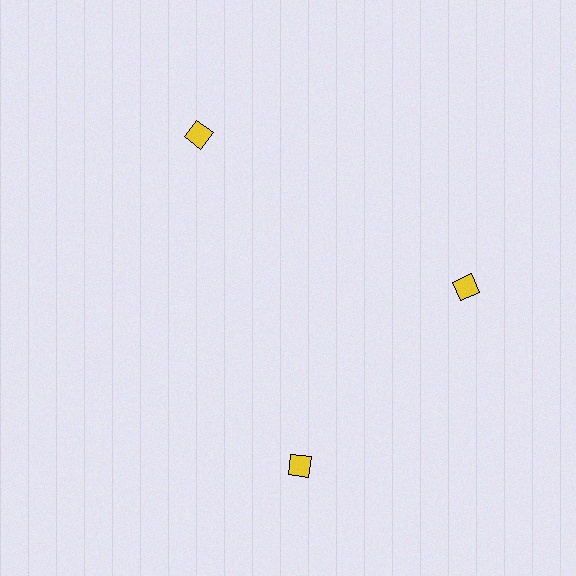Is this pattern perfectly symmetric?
No. The 3 yellow diamonds are arranged in a ring, but one element near the 7 o'clock position is rotated out of alignment along the ring, breaking the 3-fold rotational symmetry.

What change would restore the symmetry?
The symmetry would be restored by rotating it back into even spacing with its neighbors so that all 3 diamonds sit at equal angles and equal distance from the center.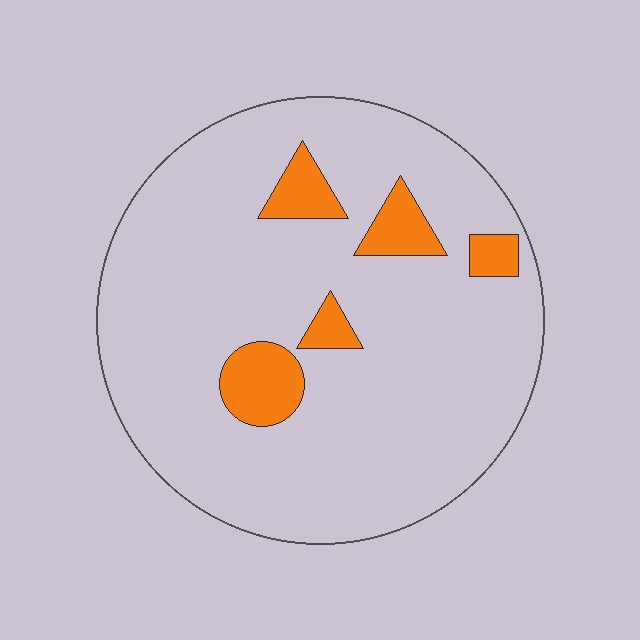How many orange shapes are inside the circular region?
5.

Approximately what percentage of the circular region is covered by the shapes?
Approximately 10%.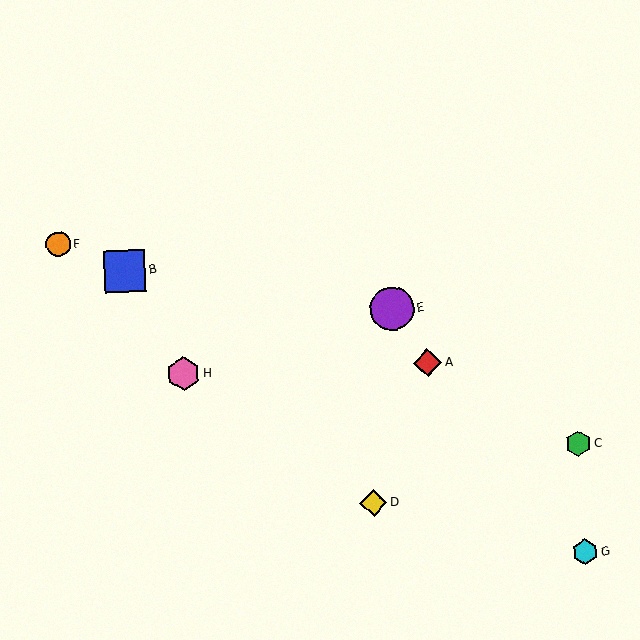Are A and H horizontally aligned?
Yes, both are at y≈363.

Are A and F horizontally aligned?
No, A is at y≈363 and F is at y≈244.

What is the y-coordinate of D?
Object D is at y≈503.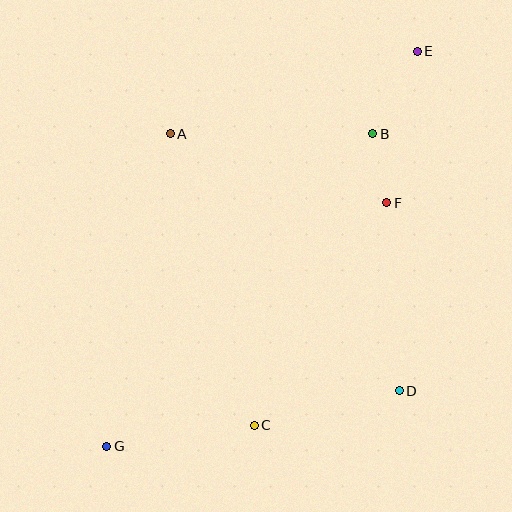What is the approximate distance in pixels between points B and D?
The distance between B and D is approximately 258 pixels.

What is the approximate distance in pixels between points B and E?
The distance between B and E is approximately 94 pixels.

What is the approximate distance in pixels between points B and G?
The distance between B and G is approximately 410 pixels.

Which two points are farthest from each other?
Points E and G are farthest from each other.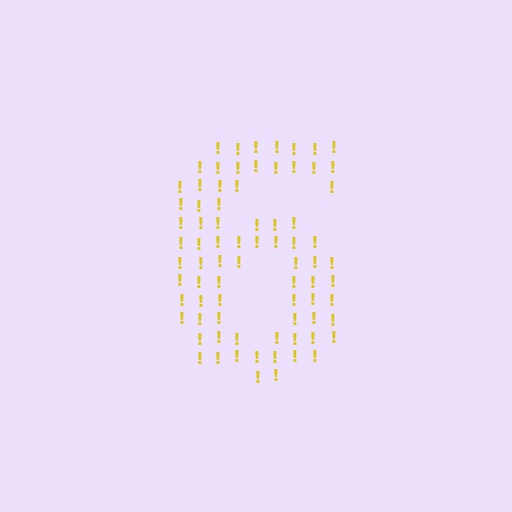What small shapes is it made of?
It is made of small exclamation marks.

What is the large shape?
The large shape is the digit 6.